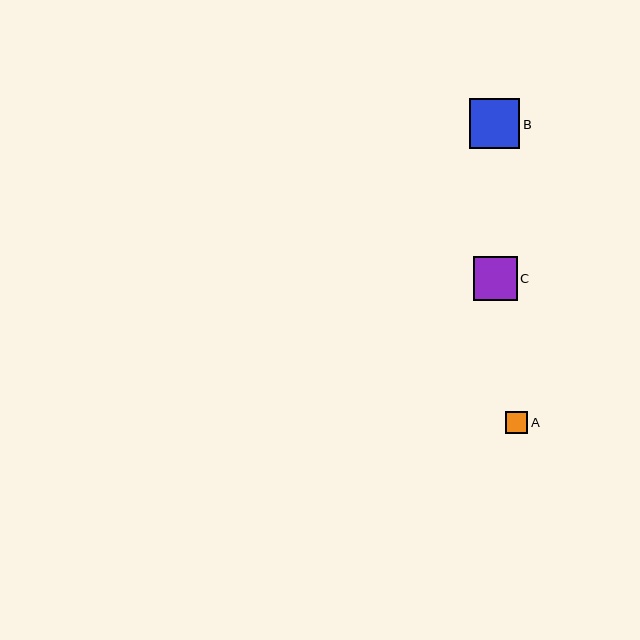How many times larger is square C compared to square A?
Square C is approximately 2.0 times the size of square A.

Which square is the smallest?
Square A is the smallest with a size of approximately 22 pixels.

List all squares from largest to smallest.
From largest to smallest: B, C, A.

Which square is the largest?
Square B is the largest with a size of approximately 50 pixels.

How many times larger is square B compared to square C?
Square B is approximately 1.1 times the size of square C.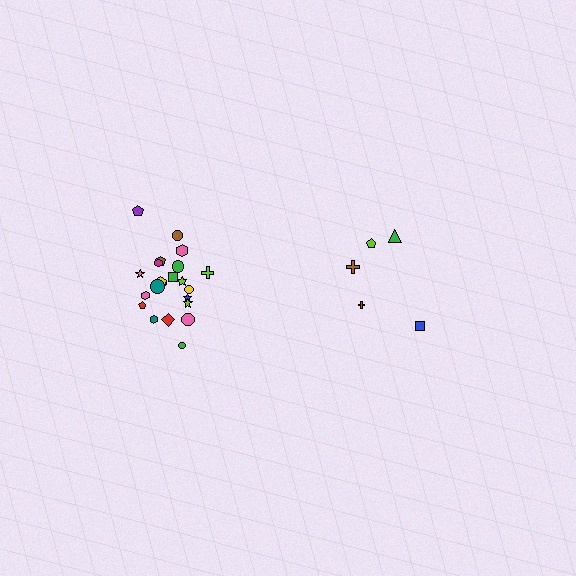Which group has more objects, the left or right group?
The left group.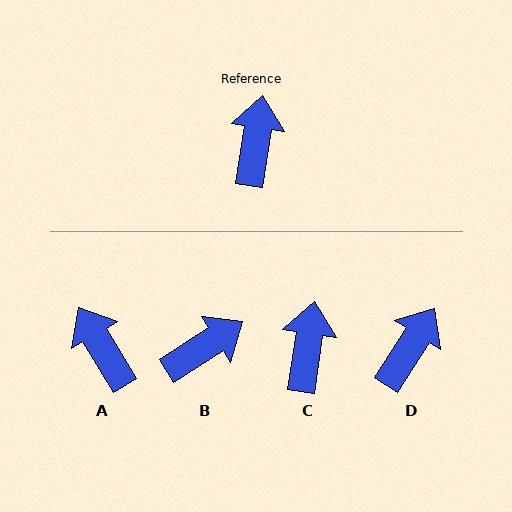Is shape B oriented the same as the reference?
No, it is off by about 48 degrees.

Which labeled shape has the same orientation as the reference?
C.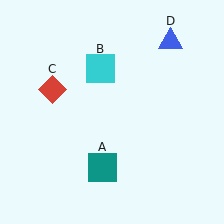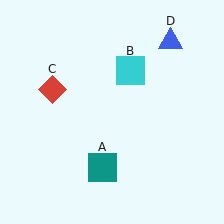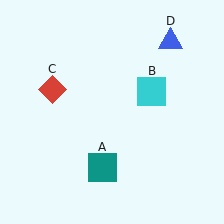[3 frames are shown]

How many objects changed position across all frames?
1 object changed position: cyan square (object B).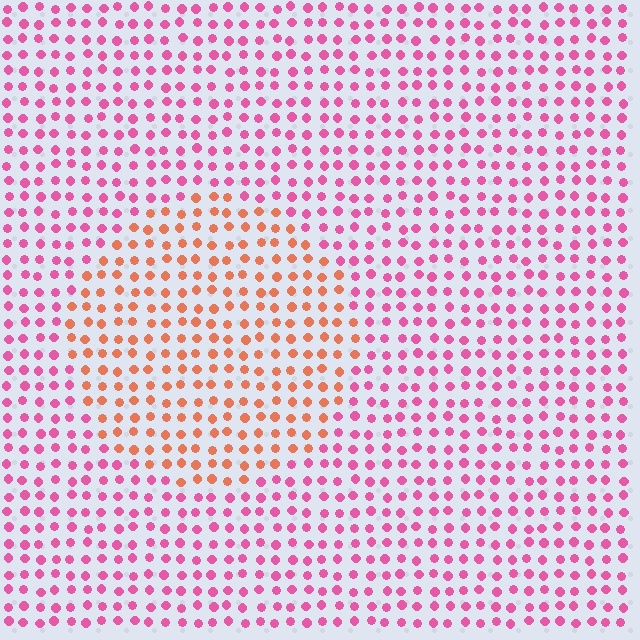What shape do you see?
I see a circle.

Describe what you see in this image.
The image is filled with small pink elements in a uniform arrangement. A circle-shaped region is visible where the elements are tinted to a slightly different hue, forming a subtle color boundary.